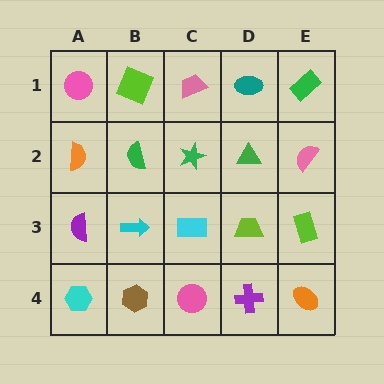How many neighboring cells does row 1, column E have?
2.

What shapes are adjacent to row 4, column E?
A lime rectangle (row 3, column E), a purple cross (row 4, column D).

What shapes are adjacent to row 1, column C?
A green star (row 2, column C), a lime square (row 1, column B), a teal ellipse (row 1, column D).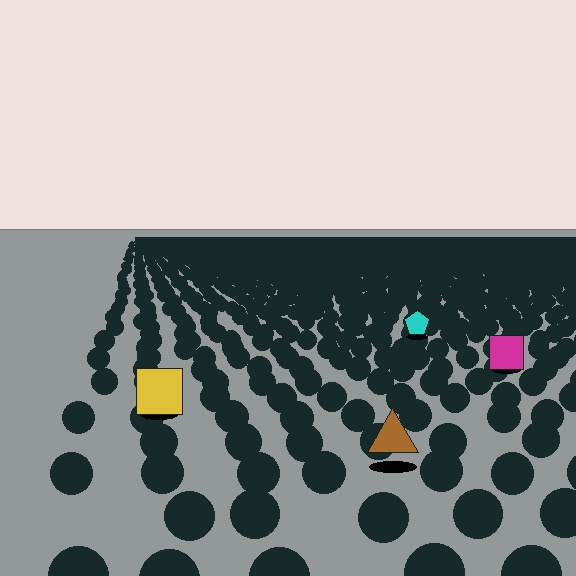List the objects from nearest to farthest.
From nearest to farthest: the brown triangle, the yellow square, the magenta square, the cyan pentagon.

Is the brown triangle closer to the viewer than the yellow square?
Yes. The brown triangle is closer — you can tell from the texture gradient: the ground texture is coarser near it.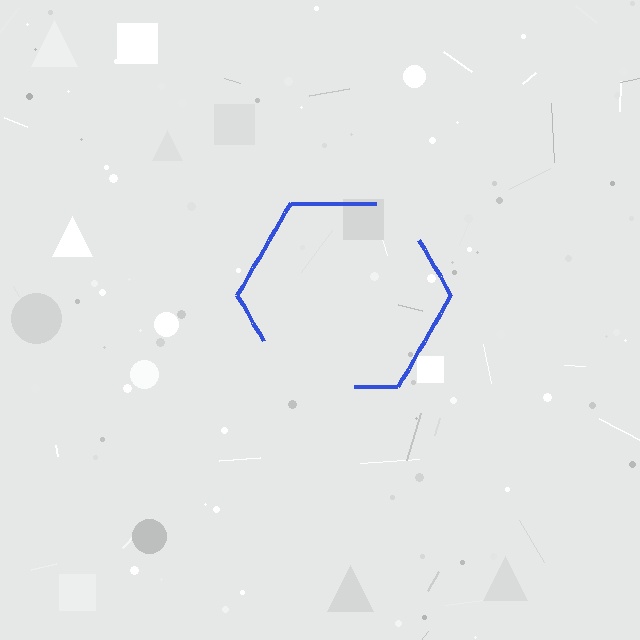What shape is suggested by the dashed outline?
The dashed outline suggests a hexagon.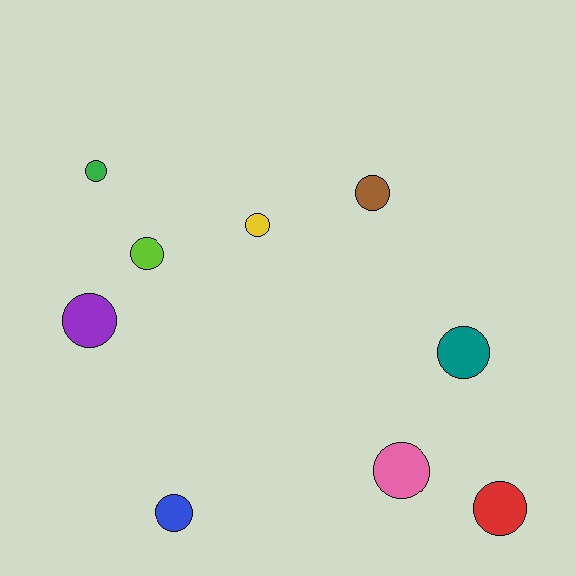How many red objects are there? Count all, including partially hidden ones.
There is 1 red object.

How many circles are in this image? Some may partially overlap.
There are 9 circles.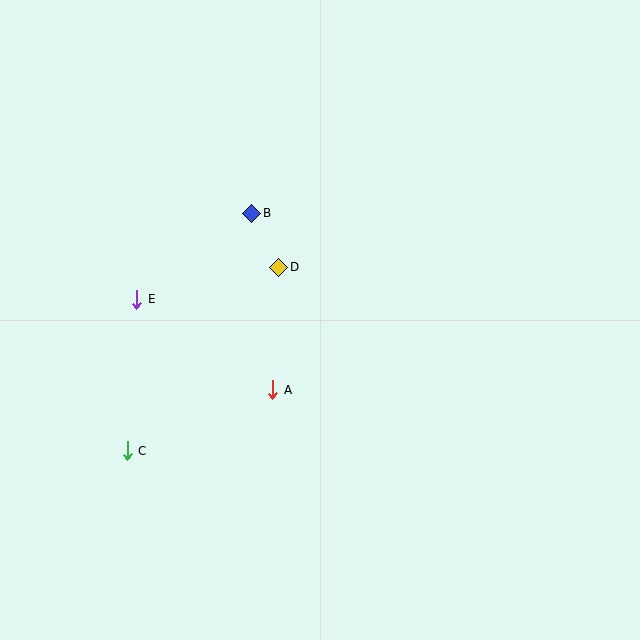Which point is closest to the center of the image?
Point D at (279, 267) is closest to the center.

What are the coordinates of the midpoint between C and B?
The midpoint between C and B is at (189, 332).